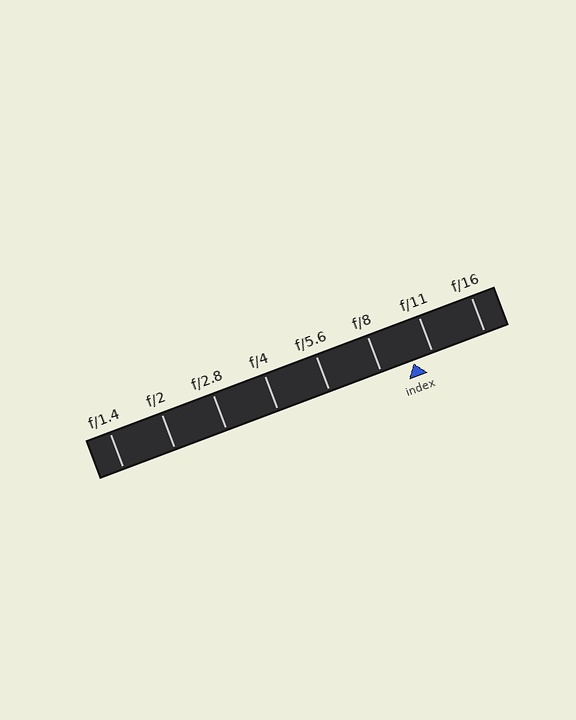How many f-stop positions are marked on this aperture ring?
There are 8 f-stop positions marked.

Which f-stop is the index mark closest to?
The index mark is closest to f/11.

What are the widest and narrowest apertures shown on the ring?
The widest aperture shown is f/1.4 and the narrowest is f/16.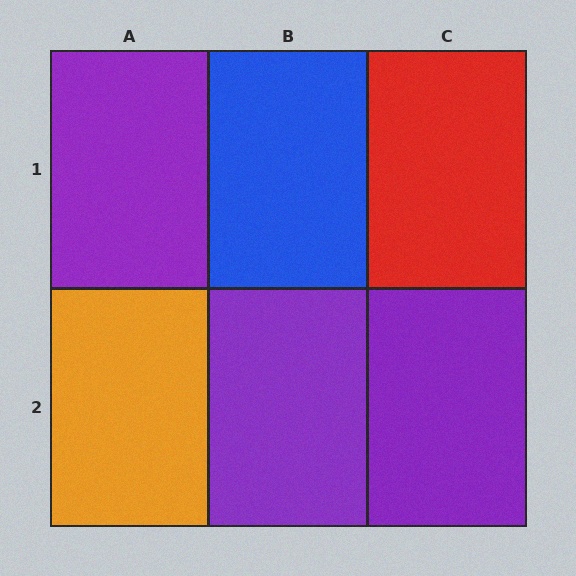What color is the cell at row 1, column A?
Purple.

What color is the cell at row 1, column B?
Blue.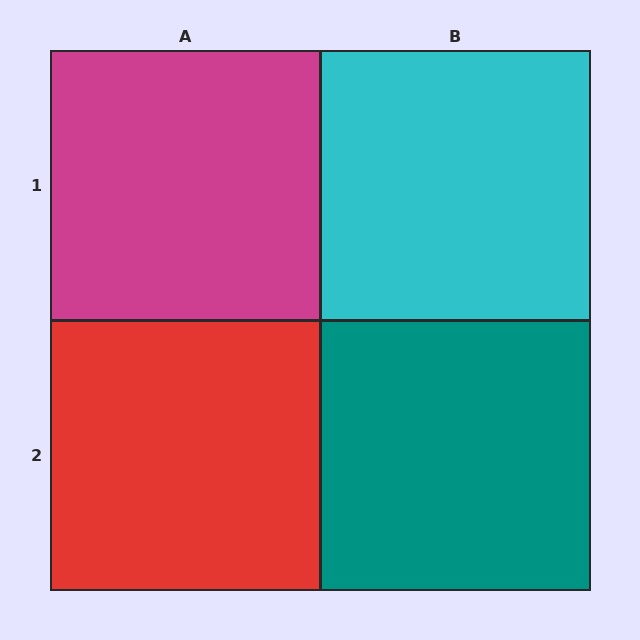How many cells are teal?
1 cell is teal.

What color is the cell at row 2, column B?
Teal.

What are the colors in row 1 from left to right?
Magenta, cyan.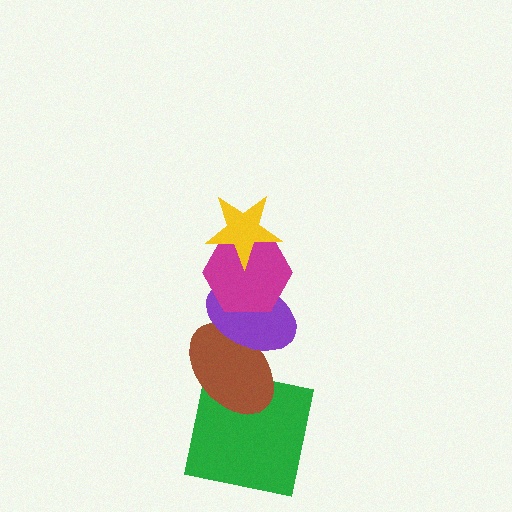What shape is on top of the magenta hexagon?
The yellow star is on top of the magenta hexagon.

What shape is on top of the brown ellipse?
The purple ellipse is on top of the brown ellipse.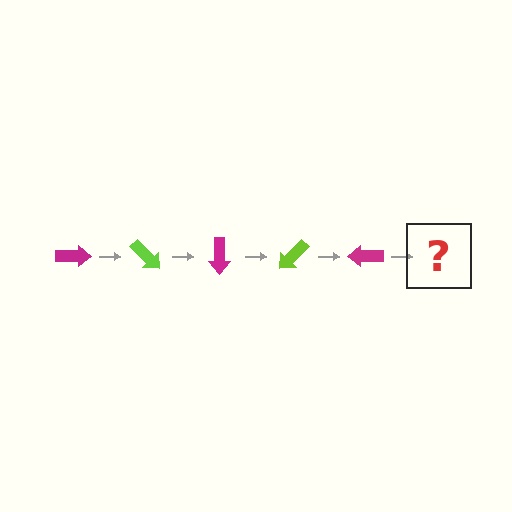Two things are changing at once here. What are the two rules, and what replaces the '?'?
The two rules are that it rotates 45 degrees each step and the color cycles through magenta and lime. The '?' should be a lime arrow, rotated 225 degrees from the start.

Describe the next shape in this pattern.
It should be a lime arrow, rotated 225 degrees from the start.